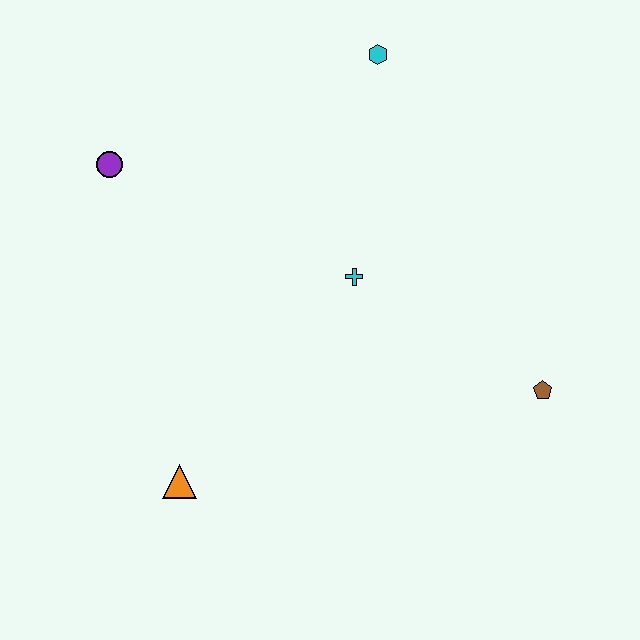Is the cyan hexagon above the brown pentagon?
Yes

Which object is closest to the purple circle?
The cyan cross is closest to the purple circle.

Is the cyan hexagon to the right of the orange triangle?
Yes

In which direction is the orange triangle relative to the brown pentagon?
The orange triangle is to the left of the brown pentagon.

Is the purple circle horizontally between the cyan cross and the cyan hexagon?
No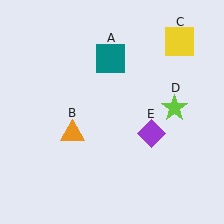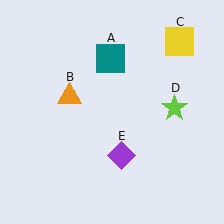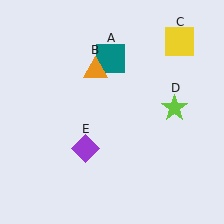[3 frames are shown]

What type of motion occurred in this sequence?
The orange triangle (object B), purple diamond (object E) rotated clockwise around the center of the scene.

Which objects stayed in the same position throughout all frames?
Teal square (object A) and yellow square (object C) and lime star (object D) remained stationary.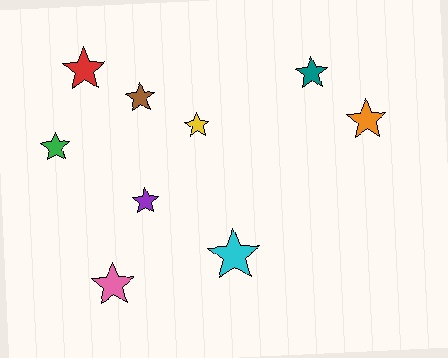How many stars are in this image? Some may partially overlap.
There are 9 stars.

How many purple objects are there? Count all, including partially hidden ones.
There is 1 purple object.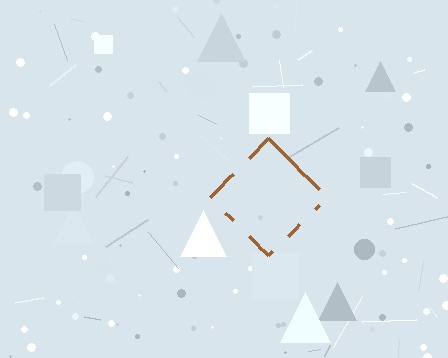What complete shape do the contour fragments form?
The contour fragments form a diamond.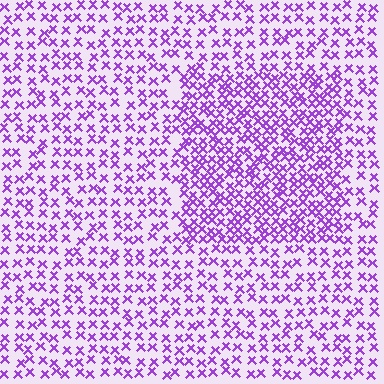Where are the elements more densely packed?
The elements are more densely packed inside the rectangle boundary.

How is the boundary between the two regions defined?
The boundary is defined by a change in element density (approximately 1.8x ratio). All elements are the same color, size, and shape.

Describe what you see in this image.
The image contains small purple elements arranged at two different densities. A rectangle-shaped region is visible where the elements are more densely packed than the surrounding area.